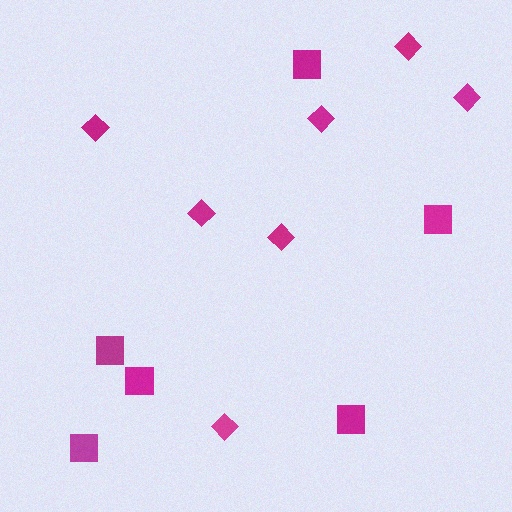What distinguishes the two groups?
There are 2 groups: one group of diamonds (7) and one group of squares (6).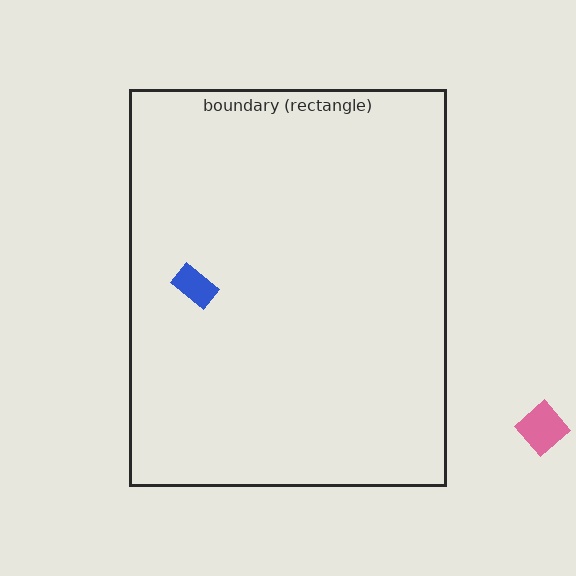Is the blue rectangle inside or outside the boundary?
Inside.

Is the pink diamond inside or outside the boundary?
Outside.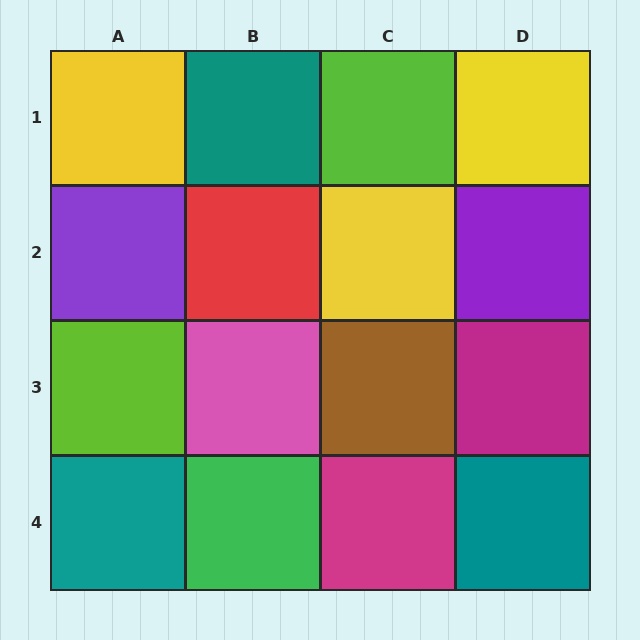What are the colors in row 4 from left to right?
Teal, green, magenta, teal.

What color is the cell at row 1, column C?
Lime.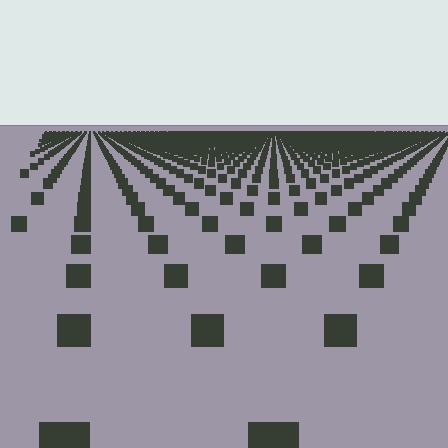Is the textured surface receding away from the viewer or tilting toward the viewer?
The surface is receding away from the viewer. Texture elements get smaller and denser toward the top.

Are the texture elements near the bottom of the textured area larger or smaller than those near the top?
Larger. Near the bottom, elements are closer to the viewer and appear at a bigger on-screen size.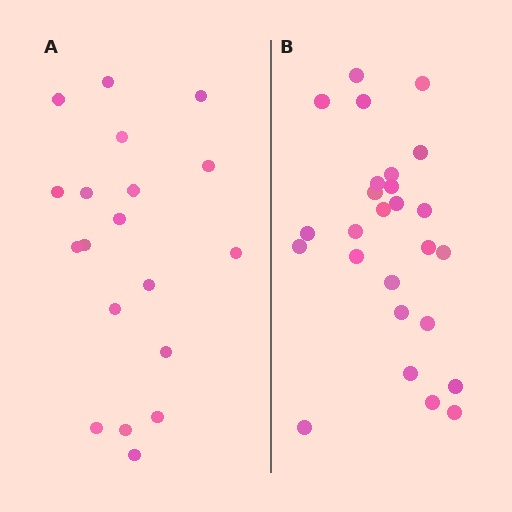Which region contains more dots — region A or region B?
Region B (the right region) has more dots.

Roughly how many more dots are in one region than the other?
Region B has roughly 8 or so more dots than region A.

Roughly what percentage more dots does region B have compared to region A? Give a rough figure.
About 35% more.